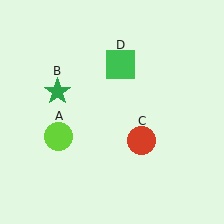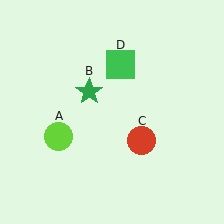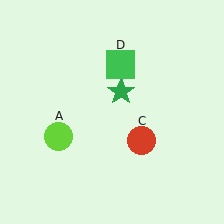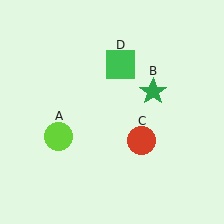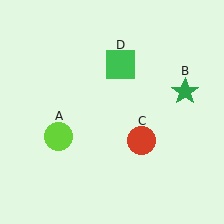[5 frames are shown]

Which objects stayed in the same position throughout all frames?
Lime circle (object A) and red circle (object C) and green square (object D) remained stationary.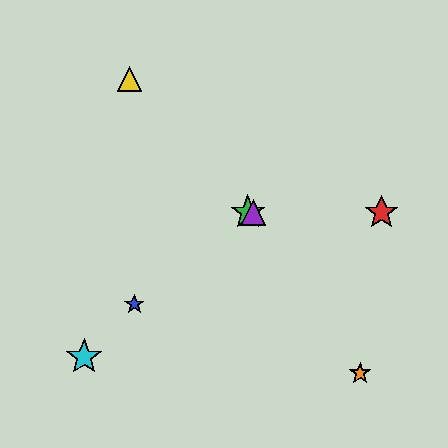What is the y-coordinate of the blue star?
The blue star is at y≈304.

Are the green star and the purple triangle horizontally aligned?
Yes, both are at y≈212.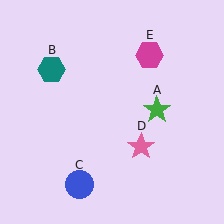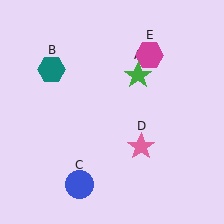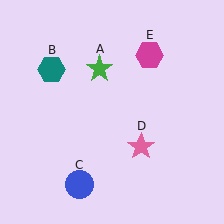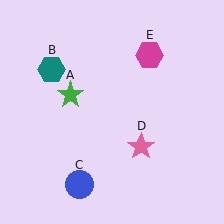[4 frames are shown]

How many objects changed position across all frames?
1 object changed position: green star (object A).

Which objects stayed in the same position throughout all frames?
Teal hexagon (object B) and blue circle (object C) and pink star (object D) and magenta hexagon (object E) remained stationary.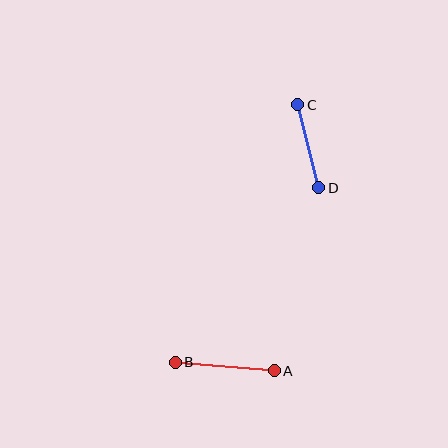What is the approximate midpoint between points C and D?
The midpoint is at approximately (308, 146) pixels.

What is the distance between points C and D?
The distance is approximately 85 pixels.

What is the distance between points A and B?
The distance is approximately 99 pixels.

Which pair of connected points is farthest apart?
Points A and B are farthest apart.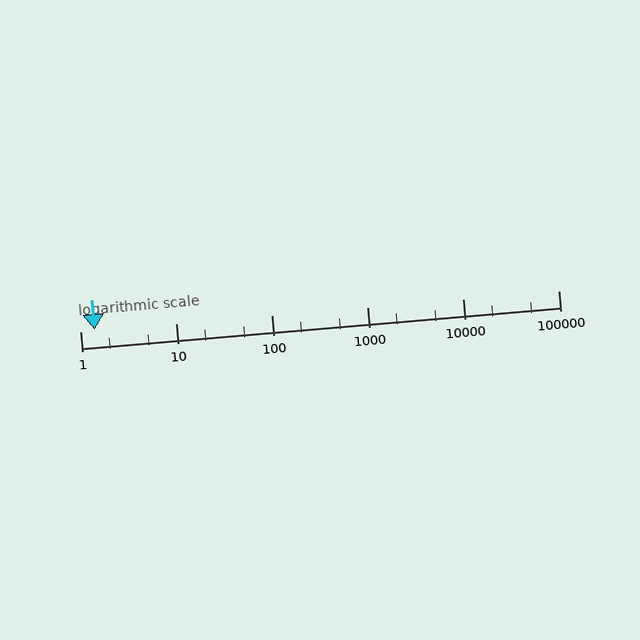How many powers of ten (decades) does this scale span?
The scale spans 5 decades, from 1 to 100000.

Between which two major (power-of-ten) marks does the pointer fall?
The pointer is between 1 and 10.